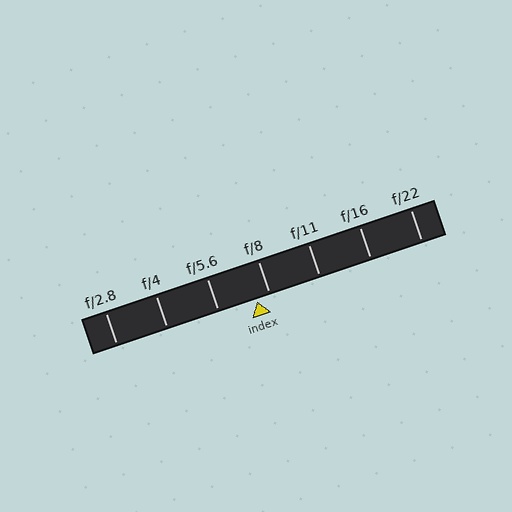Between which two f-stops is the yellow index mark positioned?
The index mark is between f/5.6 and f/8.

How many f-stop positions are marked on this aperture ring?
There are 7 f-stop positions marked.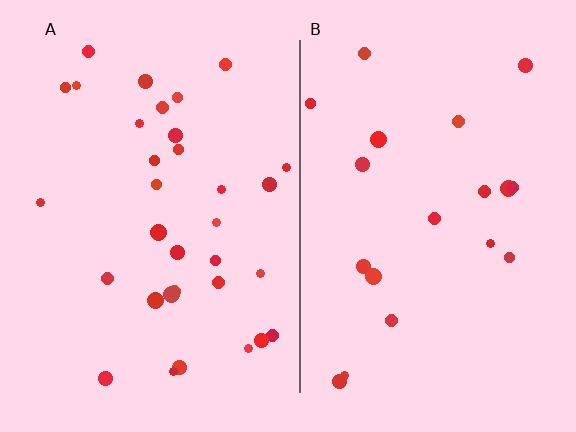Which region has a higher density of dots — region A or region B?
A (the left).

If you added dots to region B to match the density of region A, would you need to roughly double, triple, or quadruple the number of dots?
Approximately double.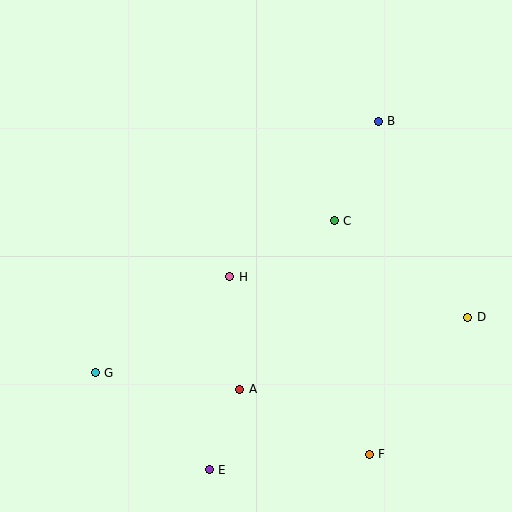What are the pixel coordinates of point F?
Point F is at (369, 454).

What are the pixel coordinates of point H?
Point H is at (230, 277).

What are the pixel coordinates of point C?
Point C is at (334, 221).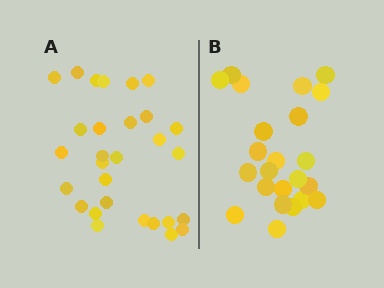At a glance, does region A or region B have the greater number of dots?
Region A (the left region) has more dots.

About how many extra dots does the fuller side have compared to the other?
Region A has about 6 more dots than region B.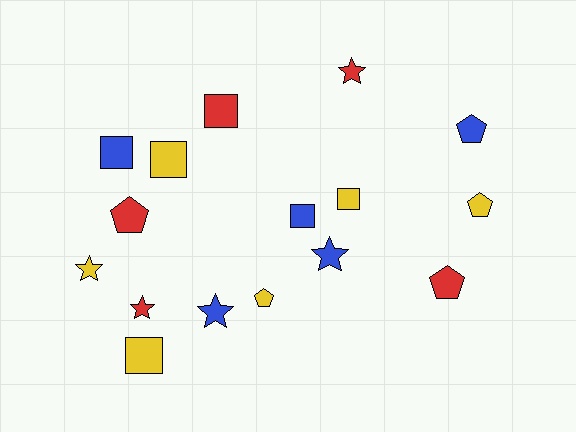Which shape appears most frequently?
Square, with 6 objects.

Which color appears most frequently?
Yellow, with 6 objects.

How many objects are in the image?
There are 16 objects.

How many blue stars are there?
There are 2 blue stars.